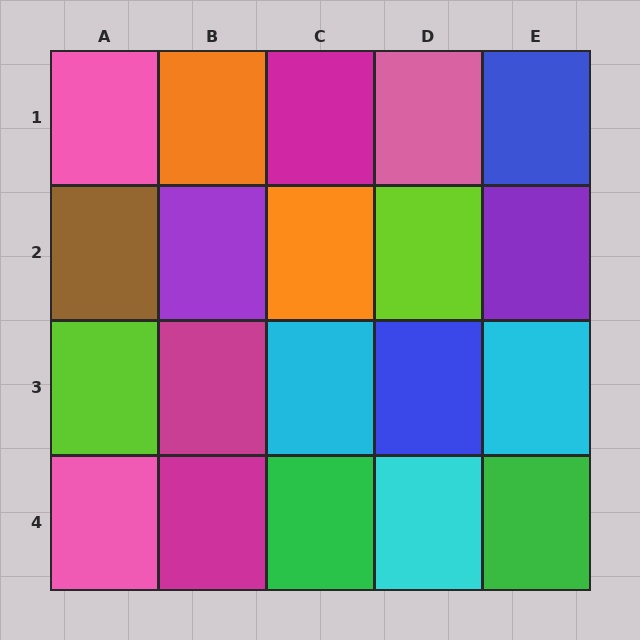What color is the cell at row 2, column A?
Brown.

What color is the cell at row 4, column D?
Cyan.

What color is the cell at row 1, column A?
Pink.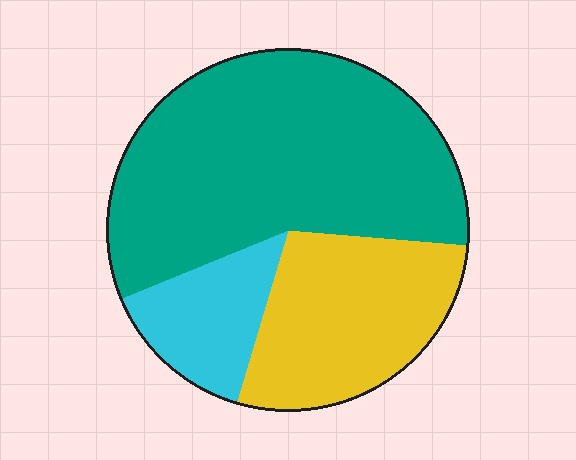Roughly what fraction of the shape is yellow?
Yellow covers about 30% of the shape.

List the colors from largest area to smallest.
From largest to smallest: teal, yellow, cyan.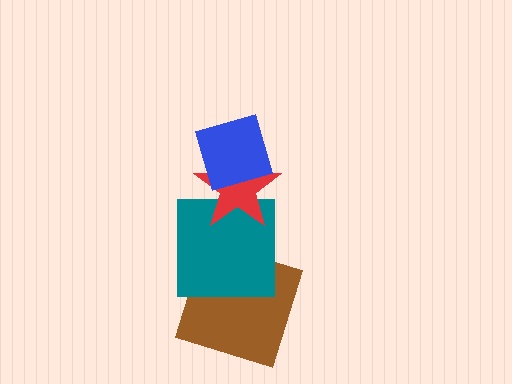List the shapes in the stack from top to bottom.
From top to bottom: the blue diamond, the red star, the teal square, the brown square.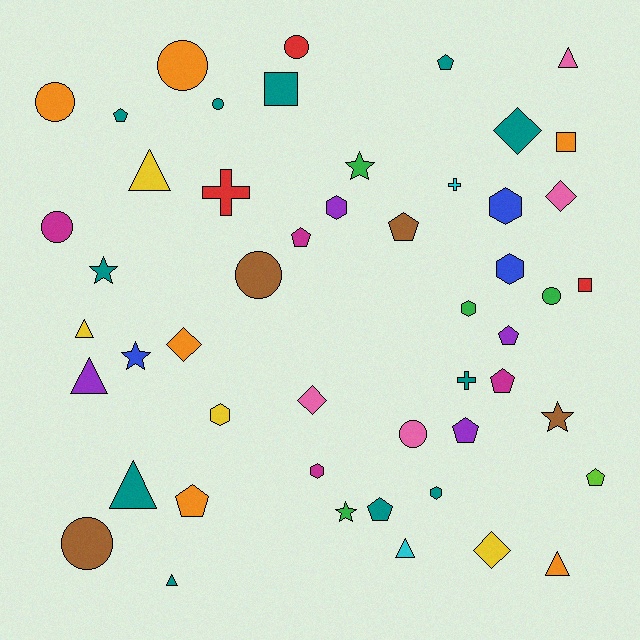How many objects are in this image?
There are 50 objects.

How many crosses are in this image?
There are 3 crosses.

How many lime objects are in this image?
There is 1 lime object.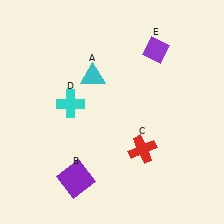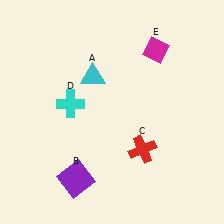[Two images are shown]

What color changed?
The diamond (E) changed from purple in Image 1 to magenta in Image 2.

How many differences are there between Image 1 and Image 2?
There is 1 difference between the two images.